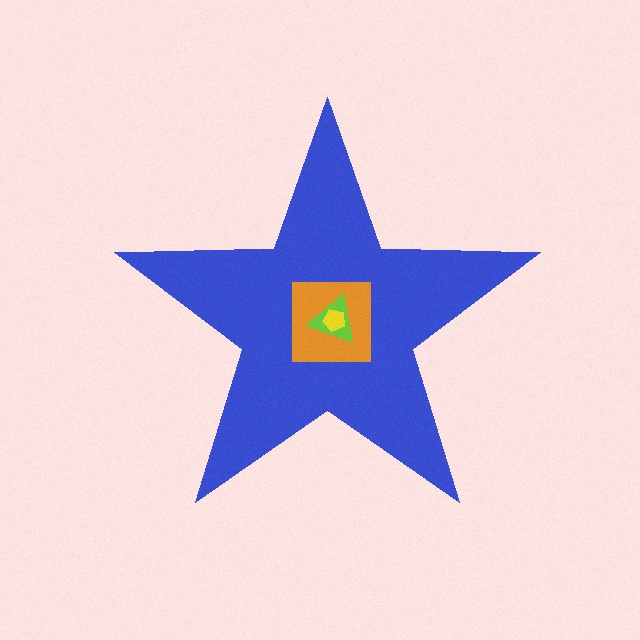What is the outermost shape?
The blue star.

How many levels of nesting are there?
4.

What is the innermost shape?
The yellow pentagon.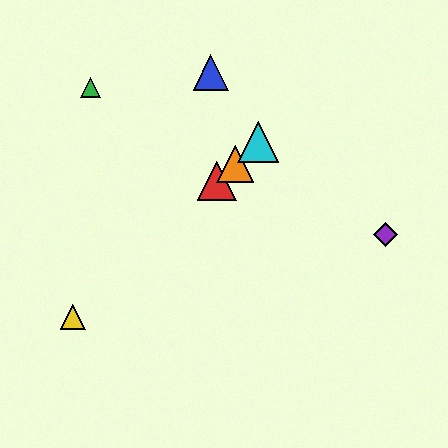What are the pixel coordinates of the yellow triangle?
The yellow triangle is at (73, 317).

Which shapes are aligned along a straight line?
The red triangle, the yellow triangle, the orange triangle, the cyan triangle are aligned along a straight line.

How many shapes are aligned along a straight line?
4 shapes (the red triangle, the yellow triangle, the orange triangle, the cyan triangle) are aligned along a straight line.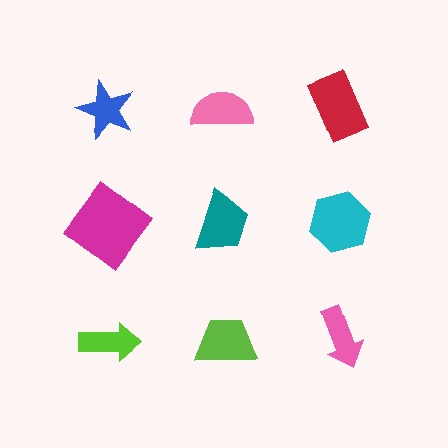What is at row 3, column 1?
A lime arrow.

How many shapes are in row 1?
3 shapes.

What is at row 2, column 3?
A cyan hexagon.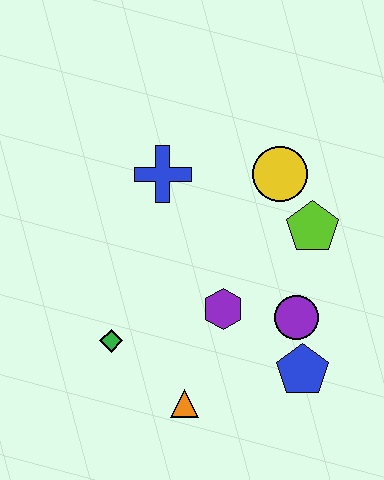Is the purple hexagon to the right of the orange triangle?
Yes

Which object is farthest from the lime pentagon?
The green diamond is farthest from the lime pentagon.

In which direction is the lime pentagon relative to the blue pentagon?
The lime pentagon is above the blue pentagon.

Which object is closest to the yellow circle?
The lime pentagon is closest to the yellow circle.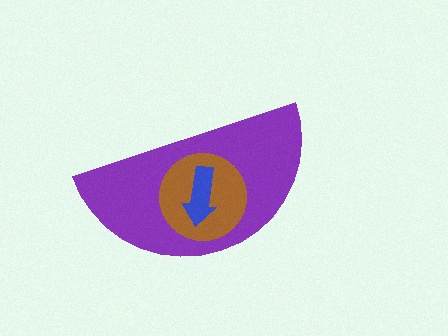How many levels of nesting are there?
3.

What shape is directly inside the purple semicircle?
The brown circle.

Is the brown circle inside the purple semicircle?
Yes.